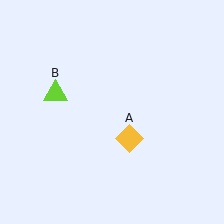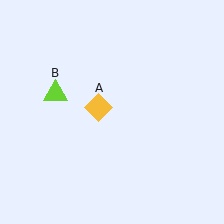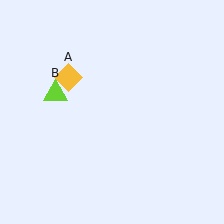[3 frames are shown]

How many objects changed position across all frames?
1 object changed position: yellow diamond (object A).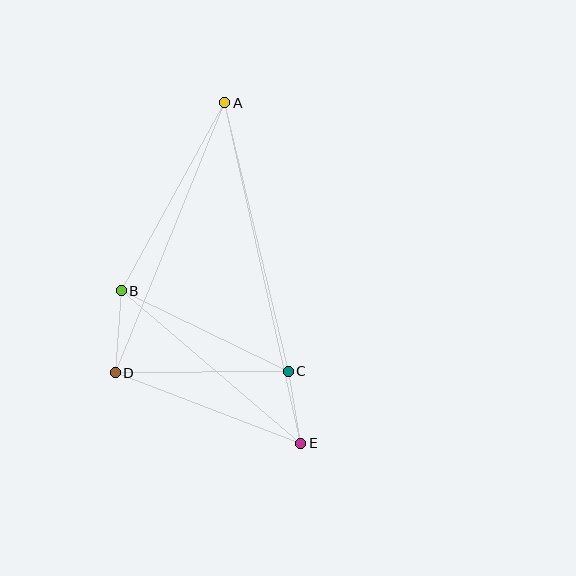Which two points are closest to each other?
Points C and E are closest to each other.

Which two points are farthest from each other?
Points A and E are farthest from each other.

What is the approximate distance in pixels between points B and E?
The distance between B and E is approximately 235 pixels.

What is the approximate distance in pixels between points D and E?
The distance between D and E is approximately 198 pixels.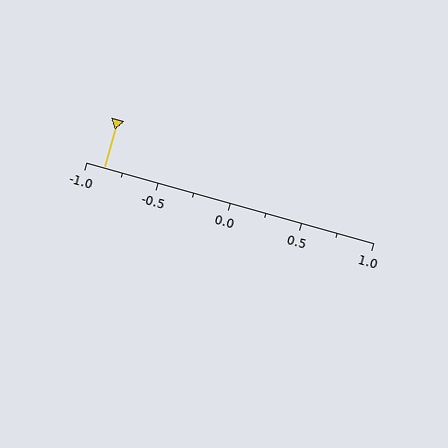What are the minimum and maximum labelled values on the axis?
The axis runs from -1.0 to 1.0.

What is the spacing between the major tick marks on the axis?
The major ticks are spaced 0.5 apart.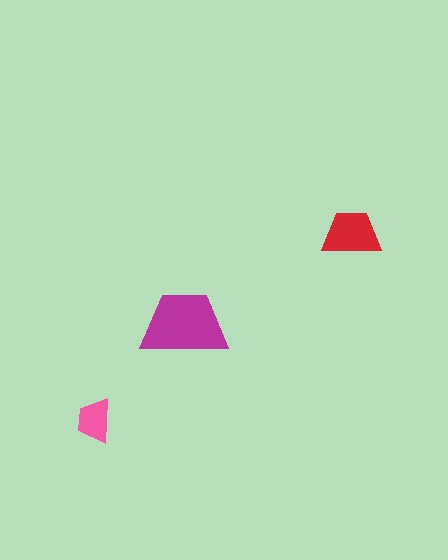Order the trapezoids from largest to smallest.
the magenta one, the red one, the pink one.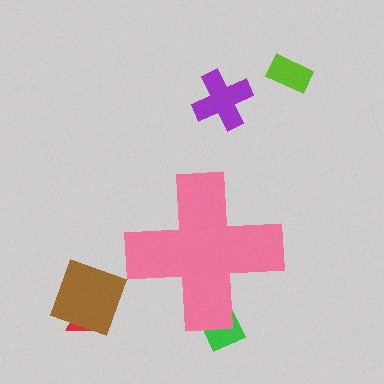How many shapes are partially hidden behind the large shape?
1 shape is partially hidden.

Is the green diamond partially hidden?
Yes, the green diamond is partially hidden behind the pink cross.